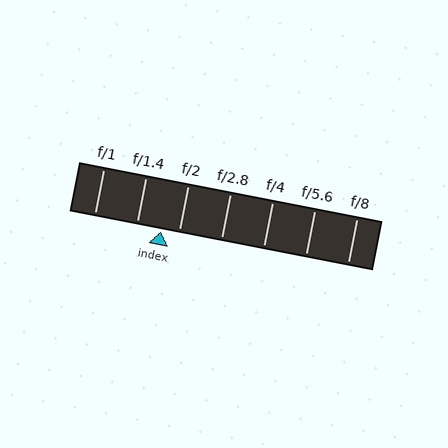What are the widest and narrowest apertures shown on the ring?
The widest aperture shown is f/1 and the narrowest is f/8.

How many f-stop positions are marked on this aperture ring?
There are 7 f-stop positions marked.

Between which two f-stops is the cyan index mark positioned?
The index mark is between f/1.4 and f/2.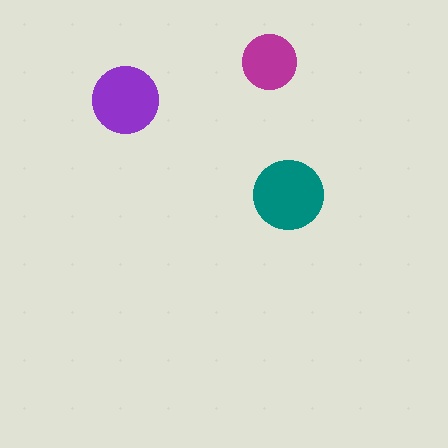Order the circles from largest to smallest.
the teal one, the purple one, the magenta one.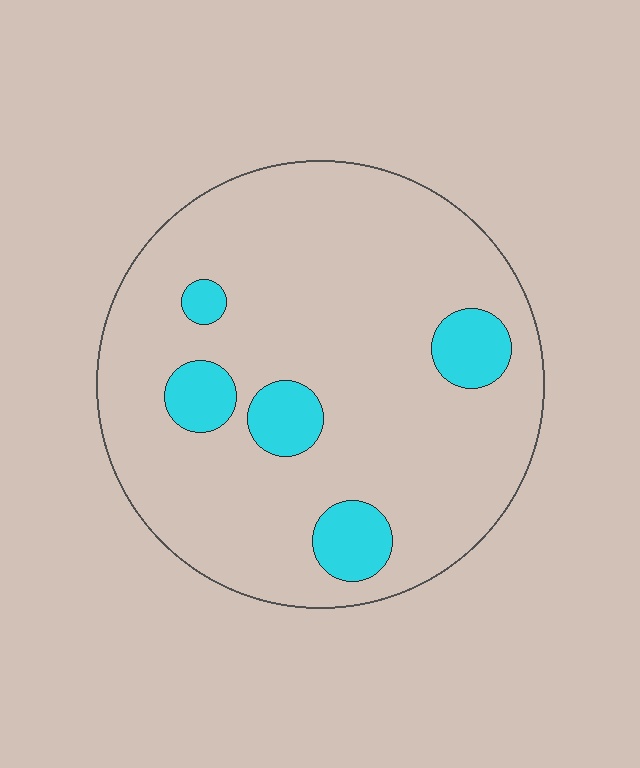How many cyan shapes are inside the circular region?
5.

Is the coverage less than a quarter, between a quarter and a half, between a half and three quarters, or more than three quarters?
Less than a quarter.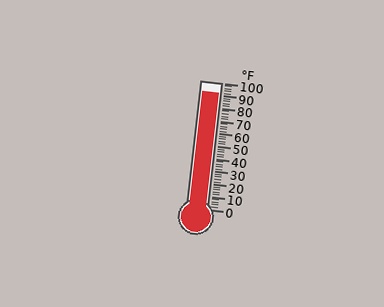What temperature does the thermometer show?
The thermometer shows approximately 92°F.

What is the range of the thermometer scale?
The thermometer scale ranges from 0°F to 100°F.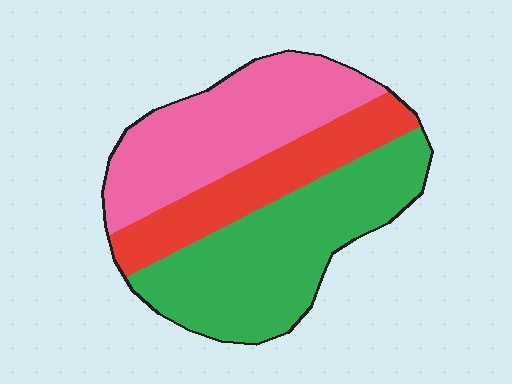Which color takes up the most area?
Green, at roughly 40%.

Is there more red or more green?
Green.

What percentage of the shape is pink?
Pink takes up about one third (1/3) of the shape.